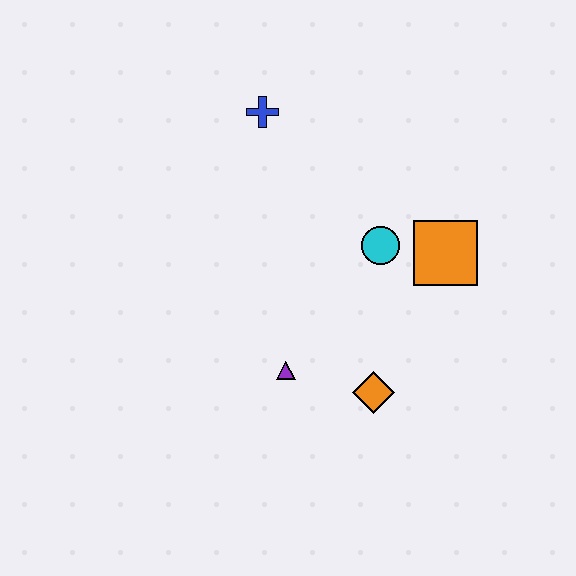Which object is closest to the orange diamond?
The purple triangle is closest to the orange diamond.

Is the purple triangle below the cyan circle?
Yes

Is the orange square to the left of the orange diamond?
No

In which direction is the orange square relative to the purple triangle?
The orange square is to the right of the purple triangle.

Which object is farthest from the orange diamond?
The blue cross is farthest from the orange diamond.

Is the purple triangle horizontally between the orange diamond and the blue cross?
Yes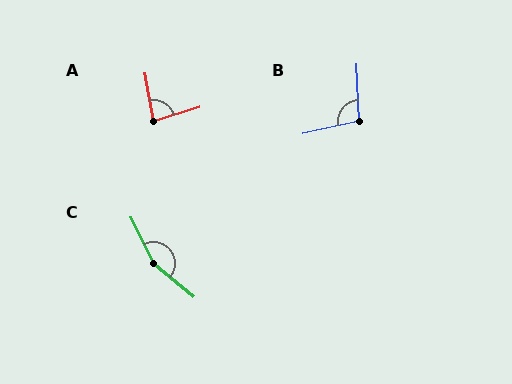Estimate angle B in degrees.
Approximately 101 degrees.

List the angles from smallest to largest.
A (83°), B (101°), C (155°).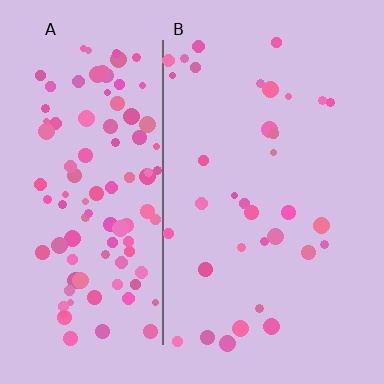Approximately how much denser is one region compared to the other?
Approximately 3.2× — region A over region B.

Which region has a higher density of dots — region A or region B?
A (the left).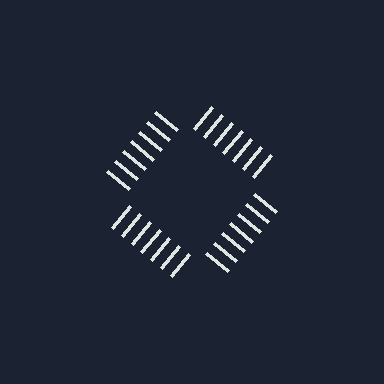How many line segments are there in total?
28 — 7 along each of the 4 edges.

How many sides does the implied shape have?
4 sides — the line-ends trace a square.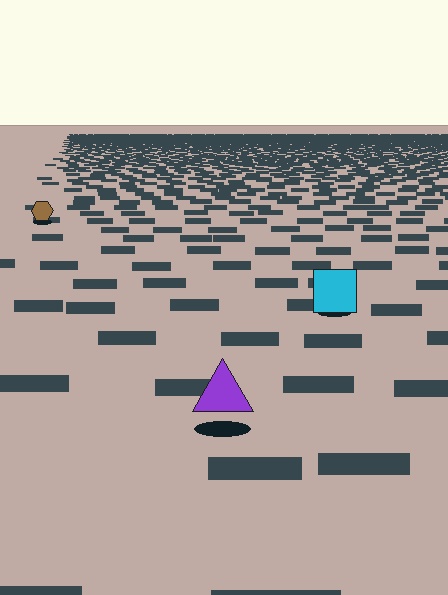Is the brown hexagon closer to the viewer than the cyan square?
No. The cyan square is closer — you can tell from the texture gradient: the ground texture is coarser near it.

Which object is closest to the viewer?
The purple triangle is closest. The texture marks near it are larger and more spread out.